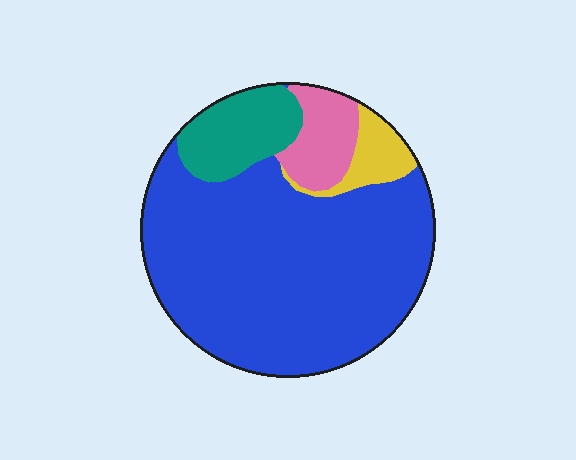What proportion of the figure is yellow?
Yellow covers 6% of the figure.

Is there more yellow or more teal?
Teal.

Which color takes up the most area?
Blue, at roughly 75%.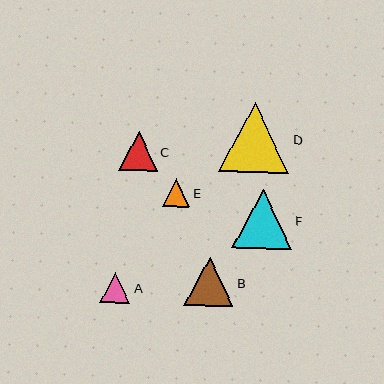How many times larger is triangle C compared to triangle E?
Triangle C is approximately 1.4 times the size of triangle E.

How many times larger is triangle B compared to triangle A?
Triangle B is approximately 1.7 times the size of triangle A.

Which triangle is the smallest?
Triangle E is the smallest with a size of approximately 27 pixels.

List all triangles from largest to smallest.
From largest to smallest: D, F, B, C, A, E.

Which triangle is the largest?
Triangle D is the largest with a size of approximately 70 pixels.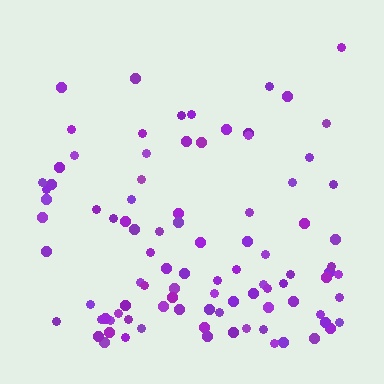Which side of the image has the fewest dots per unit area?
The top.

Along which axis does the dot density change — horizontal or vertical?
Vertical.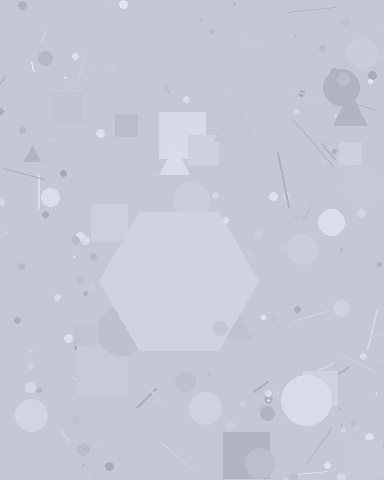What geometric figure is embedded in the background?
A hexagon is embedded in the background.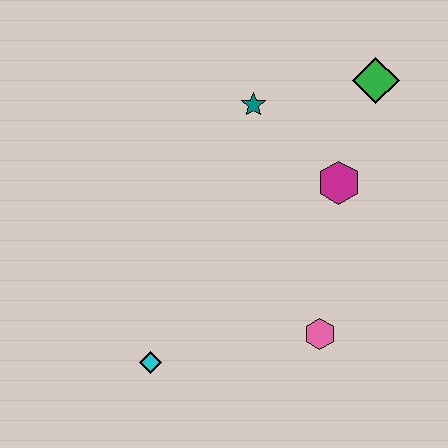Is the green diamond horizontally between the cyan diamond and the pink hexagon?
No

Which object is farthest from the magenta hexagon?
The cyan diamond is farthest from the magenta hexagon.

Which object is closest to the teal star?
The magenta hexagon is closest to the teal star.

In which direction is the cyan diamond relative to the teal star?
The cyan diamond is below the teal star.